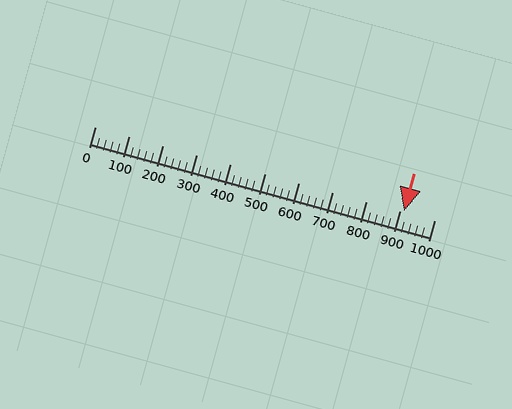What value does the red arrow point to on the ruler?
The red arrow points to approximately 910.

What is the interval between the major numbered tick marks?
The major tick marks are spaced 100 units apart.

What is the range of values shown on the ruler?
The ruler shows values from 0 to 1000.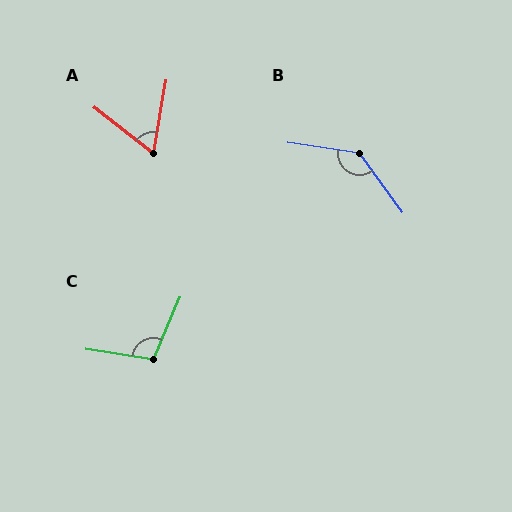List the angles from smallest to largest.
A (62°), C (104°), B (134°).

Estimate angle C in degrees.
Approximately 104 degrees.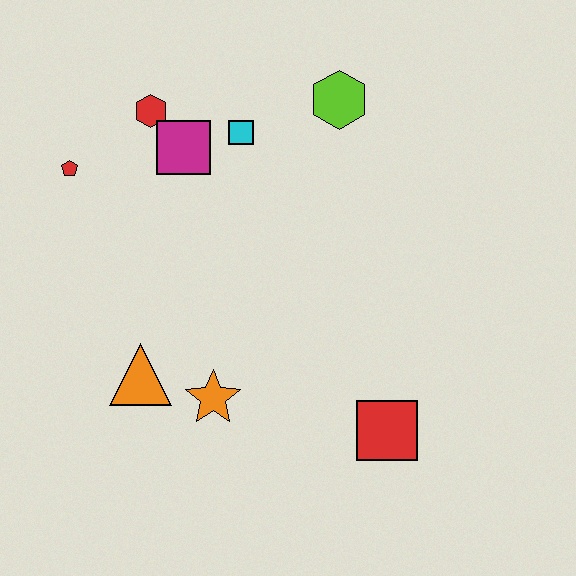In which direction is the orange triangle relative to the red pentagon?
The orange triangle is below the red pentagon.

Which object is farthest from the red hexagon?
The red square is farthest from the red hexagon.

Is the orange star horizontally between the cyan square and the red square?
No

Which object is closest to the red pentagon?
The red hexagon is closest to the red pentagon.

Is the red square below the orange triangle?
Yes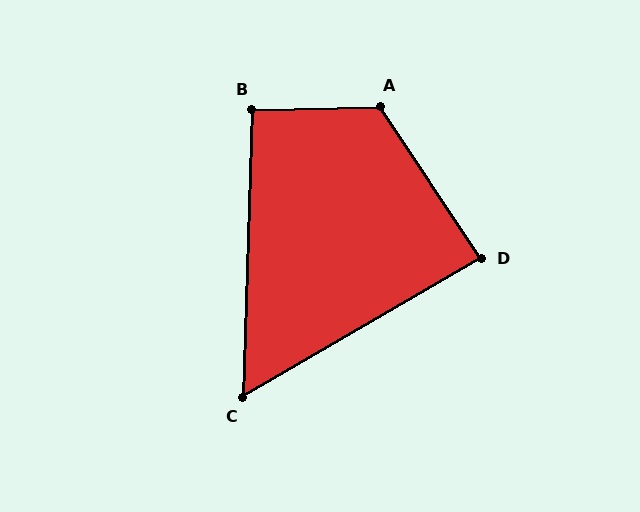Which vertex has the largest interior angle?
A, at approximately 122 degrees.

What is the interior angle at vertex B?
Approximately 93 degrees (approximately right).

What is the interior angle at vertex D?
Approximately 87 degrees (approximately right).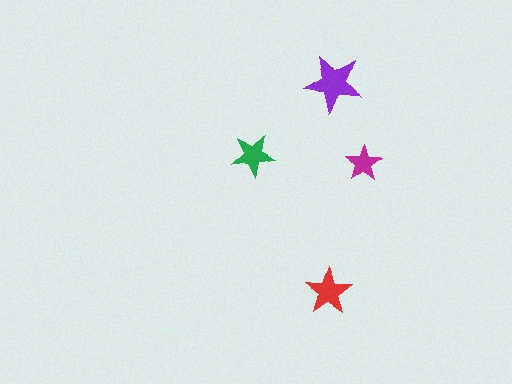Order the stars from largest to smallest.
the purple one, the red one, the green one, the magenta one.